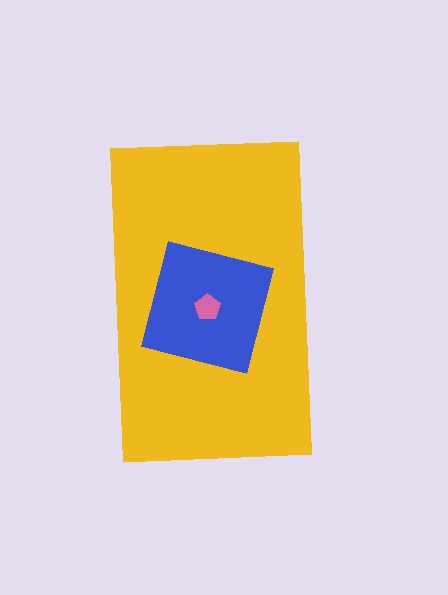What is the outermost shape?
The yellow rectangle.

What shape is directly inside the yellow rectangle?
The blue square.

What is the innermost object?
The pink pentagon.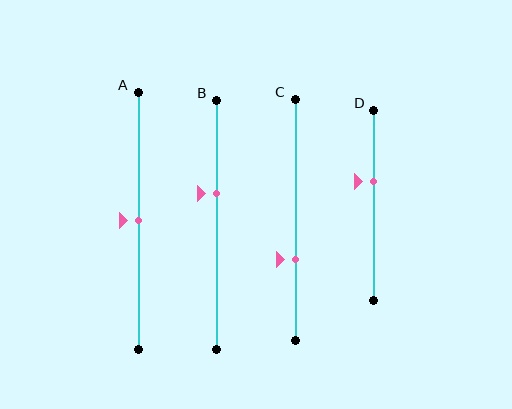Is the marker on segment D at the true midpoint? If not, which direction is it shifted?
No, the marker on segment D is shifted upward by about 13% of the segment length.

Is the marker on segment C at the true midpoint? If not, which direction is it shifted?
No, the marker on segment C is shifted downward by about 16% of the segment length.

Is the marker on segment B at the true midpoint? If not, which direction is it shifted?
No, the marker on segment B is shifted upward by about 12% of the segment length.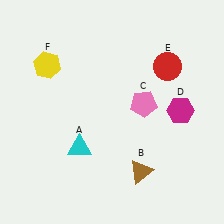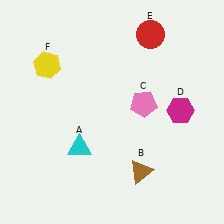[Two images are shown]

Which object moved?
The red circle (E) moved up.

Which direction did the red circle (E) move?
The red circle (E) moved up.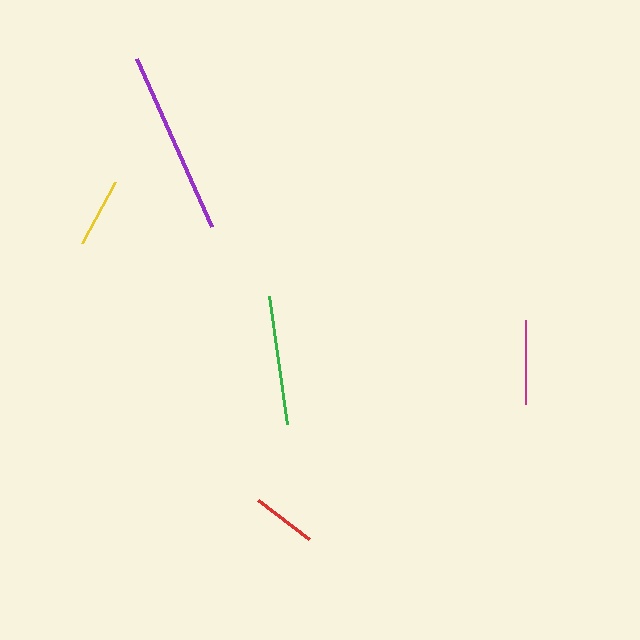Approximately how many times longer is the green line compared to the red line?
The green line is approximately 2.0 times the length of the red line.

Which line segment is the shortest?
The red line is the shortest at approximately 64 pixels.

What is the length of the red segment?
The red segment is approximately 64 pixels long.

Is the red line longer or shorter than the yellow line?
The yellow line is longer than the red line.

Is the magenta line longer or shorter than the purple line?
The purple line is longer than the magenta line.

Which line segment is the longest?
The purple line is the longest at approximately 185 pixels.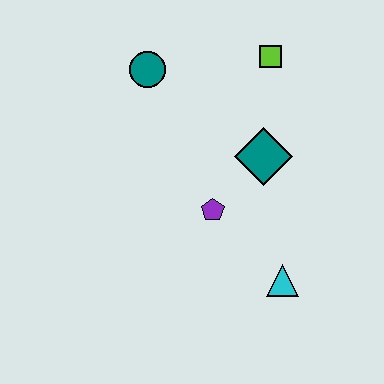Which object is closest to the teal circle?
The lime square is closest to the teal circle.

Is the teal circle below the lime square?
Yes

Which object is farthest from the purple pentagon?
The lime square is farthest from the purple pentagon.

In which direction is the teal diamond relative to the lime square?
The teal diamond is below the lime square.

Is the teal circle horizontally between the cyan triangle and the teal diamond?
No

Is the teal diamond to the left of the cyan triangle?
Yes